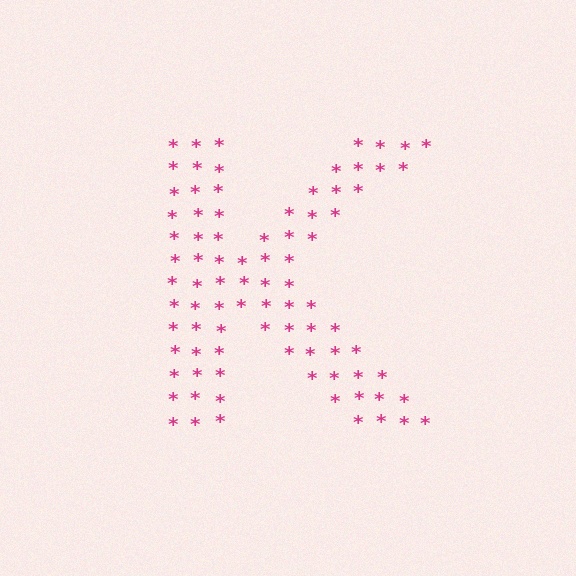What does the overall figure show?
The overall figure shows the letter K.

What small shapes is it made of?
It is made of small asterisks.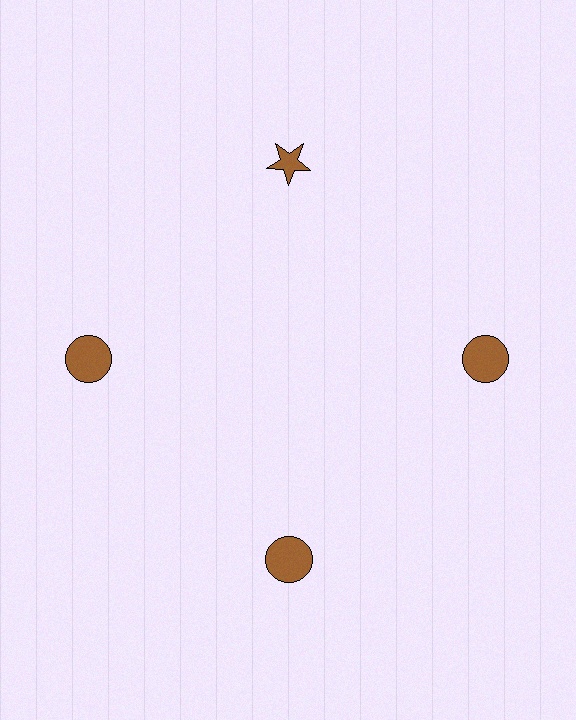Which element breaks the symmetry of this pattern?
The brown star at roughly the 12 o'clock position breaks the symmetry. All other shapes are brown circles.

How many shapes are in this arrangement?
There are 4 shapes arranged in a ring pattern.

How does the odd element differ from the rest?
It has a different shape: star instead of circle.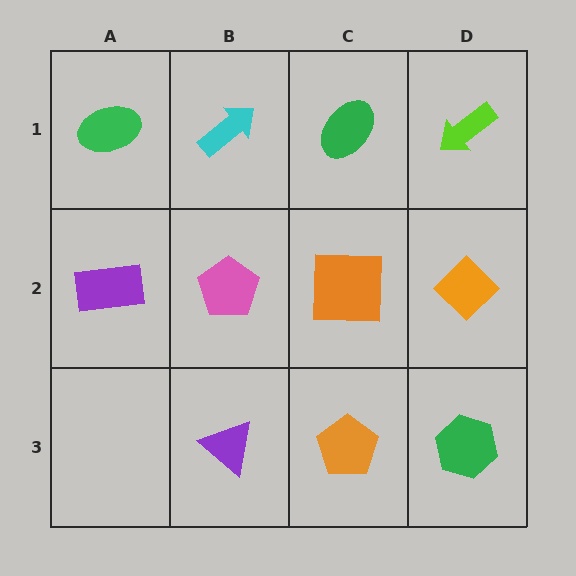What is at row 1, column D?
A lime arrow.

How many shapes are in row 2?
4 shapes.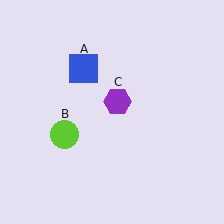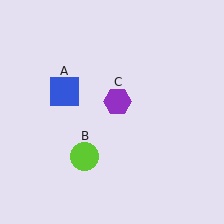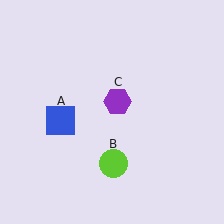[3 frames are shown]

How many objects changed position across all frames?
2 objects changed position: blue square (object A), lime circle (object B).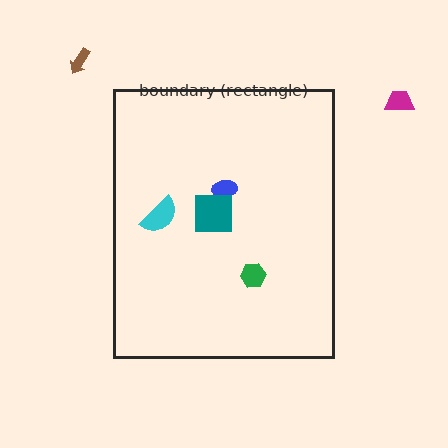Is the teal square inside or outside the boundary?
Inside.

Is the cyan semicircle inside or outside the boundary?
Inside.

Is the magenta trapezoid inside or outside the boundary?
Outside.